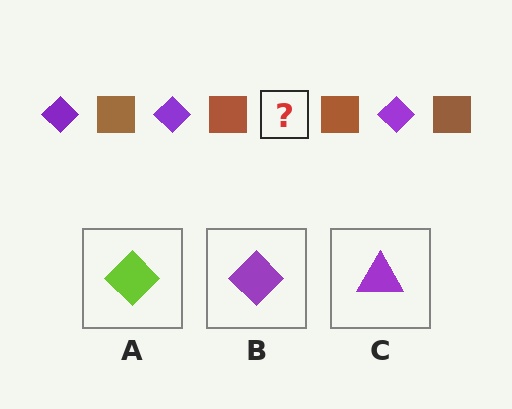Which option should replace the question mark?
Option B.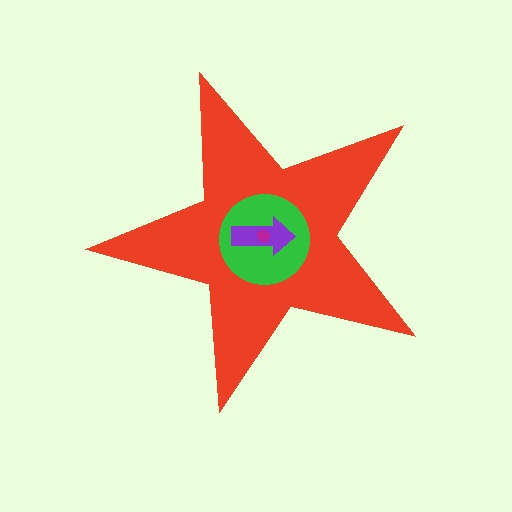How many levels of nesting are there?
4.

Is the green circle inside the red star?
Yes.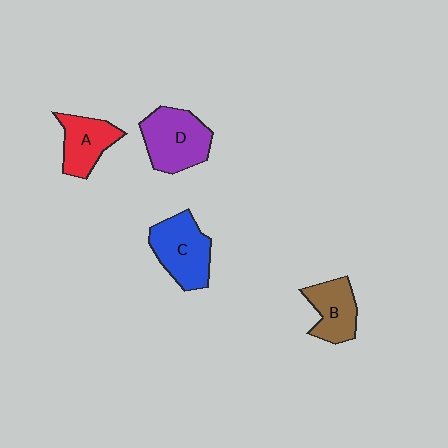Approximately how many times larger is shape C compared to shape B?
Approximately 1.3 times.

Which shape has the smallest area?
Shape B (brown).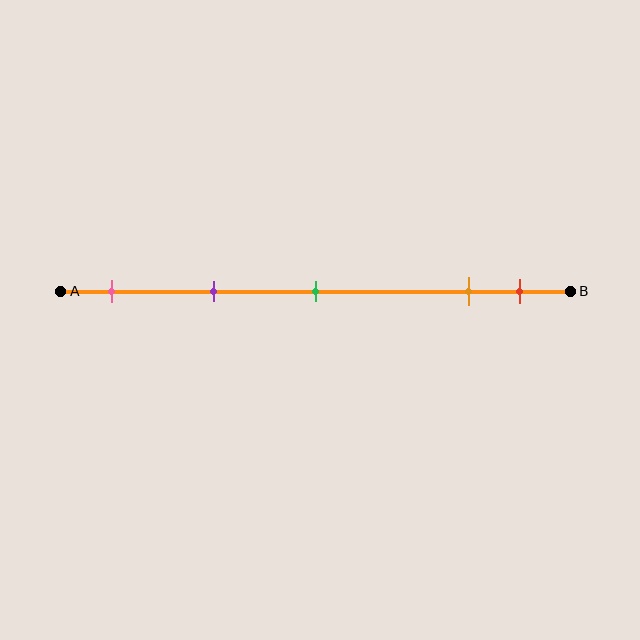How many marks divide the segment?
There are 5 marks dividing the segment.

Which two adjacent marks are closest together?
The orange and red marks are the closest adjacent pair.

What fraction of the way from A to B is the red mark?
The red mark is approximately 90% (0.9) of the way from A to B.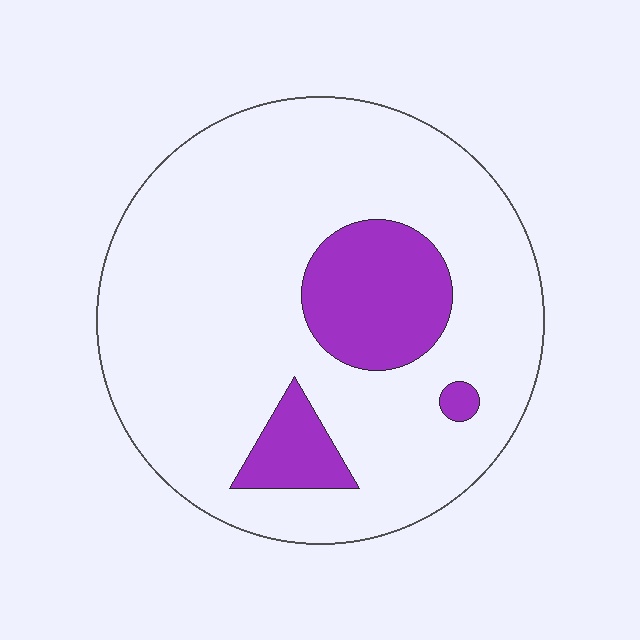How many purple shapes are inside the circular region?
3.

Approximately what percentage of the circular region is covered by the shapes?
Approximately 15%.